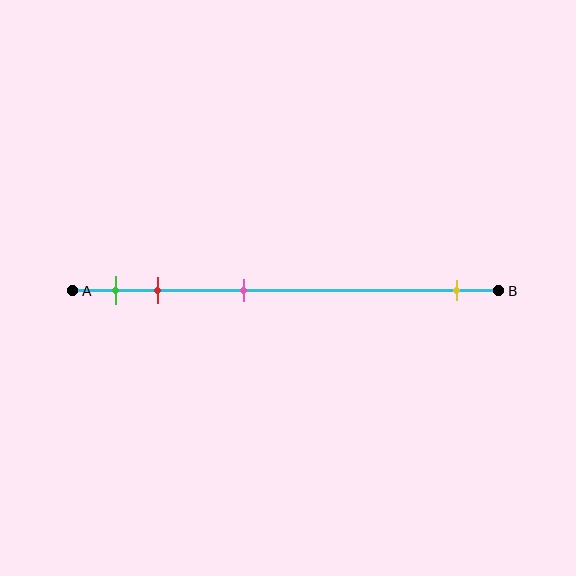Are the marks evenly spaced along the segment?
No, the marks are not evenly spaced.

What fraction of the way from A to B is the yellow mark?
The yellow mark is approximately 90% (0.9) of the way from A to B.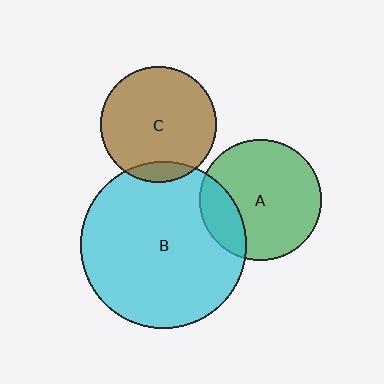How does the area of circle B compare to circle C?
Approximately 2.0 times.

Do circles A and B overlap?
Yes.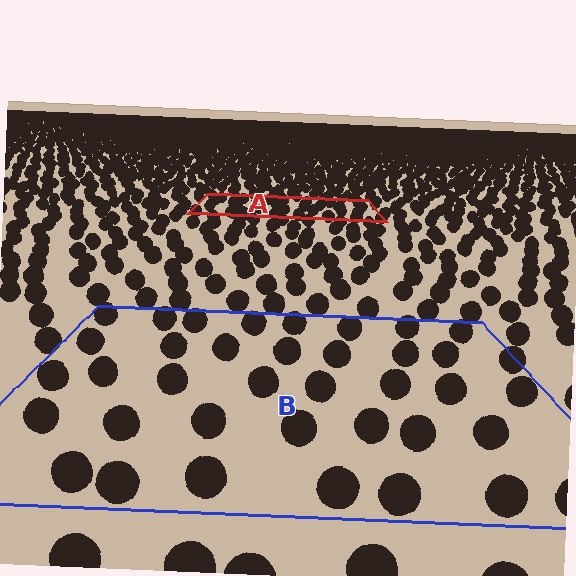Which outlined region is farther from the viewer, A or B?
Region A is farther from the viewer — the texture elements inside it appear smaller and more densely packed.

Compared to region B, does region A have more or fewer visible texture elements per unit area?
Region A has more texture elements per unit area — they are packed more densely because it is farther away.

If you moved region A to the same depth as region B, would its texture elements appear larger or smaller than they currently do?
They would appear larger. At a closer depth, the same texture elements are projected at a bigger on-screen size.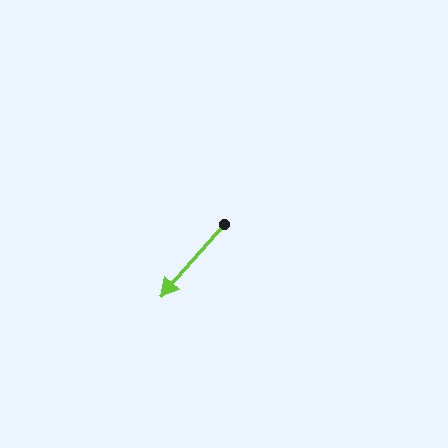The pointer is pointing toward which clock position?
Roughly 7 o'clock.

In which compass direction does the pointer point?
Southwest.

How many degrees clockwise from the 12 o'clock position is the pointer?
Approximately 221 degrees.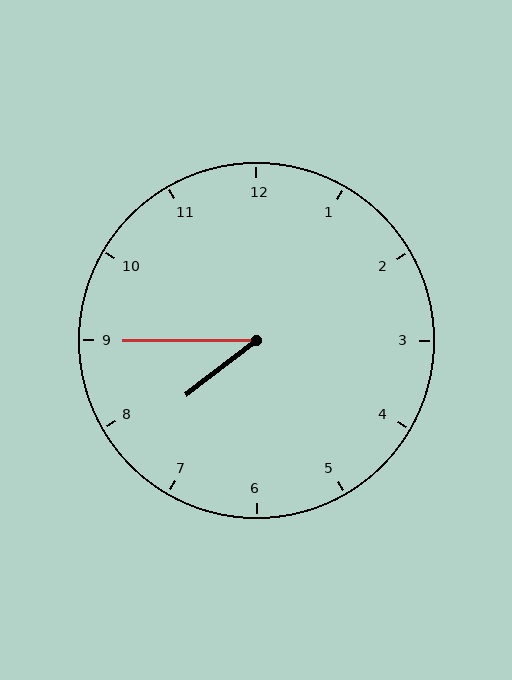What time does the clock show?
7:45.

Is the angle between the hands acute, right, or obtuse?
It is acute.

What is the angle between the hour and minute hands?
Approximately 38 degrees.